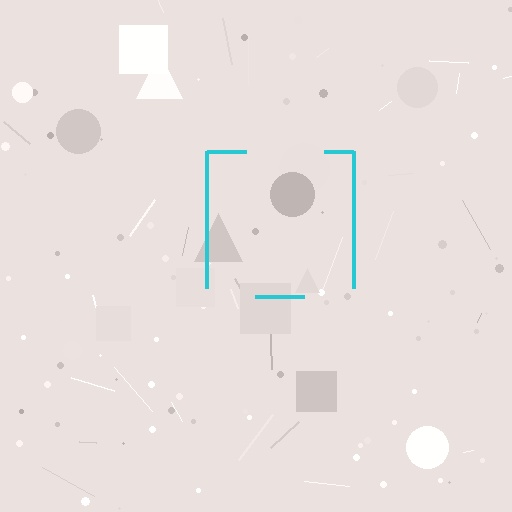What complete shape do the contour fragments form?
The contour fragments form a square.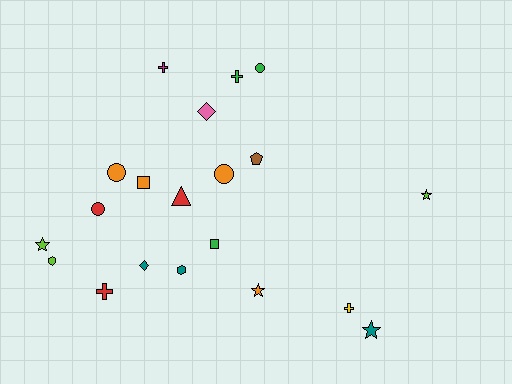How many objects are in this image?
There are 20 objects.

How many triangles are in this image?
There is 1 triangle.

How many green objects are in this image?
There are 3 green objects.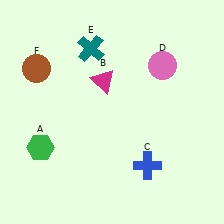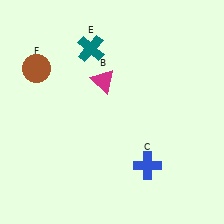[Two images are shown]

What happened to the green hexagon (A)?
The green hexagon (A) was removed in Image 2. It was in the bottom-left area of Image 1.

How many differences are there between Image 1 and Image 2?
There are 2 differences between the two images.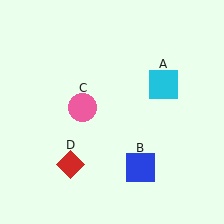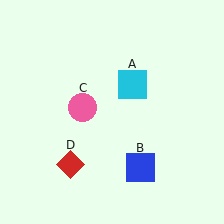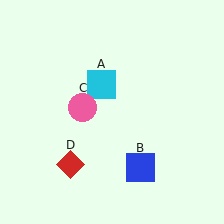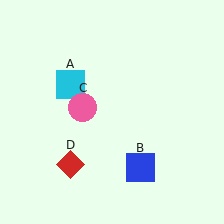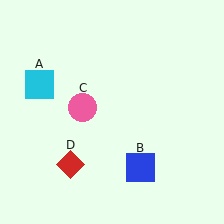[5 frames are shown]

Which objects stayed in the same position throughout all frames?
Blue square (object B) and pink circle (object C) and red diamond (object D) remained stationary.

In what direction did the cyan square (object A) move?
The cyan square (object A) moved left.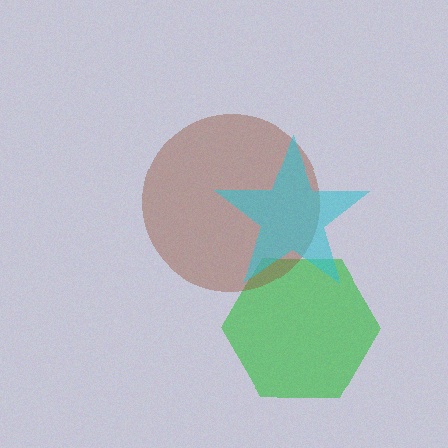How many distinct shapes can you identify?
There are 3 distinct shapes: a green hexagon, a brown circle, a cyan star.